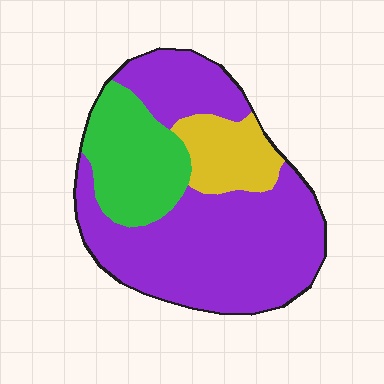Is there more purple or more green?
Purple.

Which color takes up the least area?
Yellow, at roughly 15%.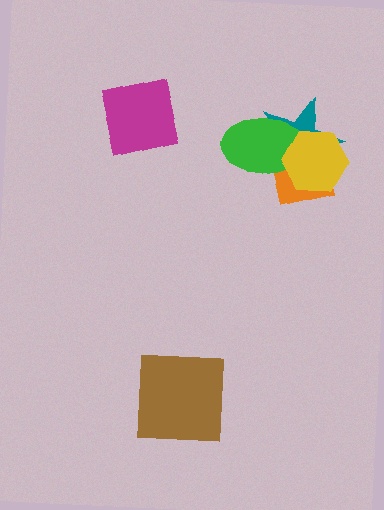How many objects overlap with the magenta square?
0 objects overlap with the magenta square.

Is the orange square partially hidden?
Yes, it is partially covered by another shape.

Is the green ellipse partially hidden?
Yes, it is partially covered by another shape.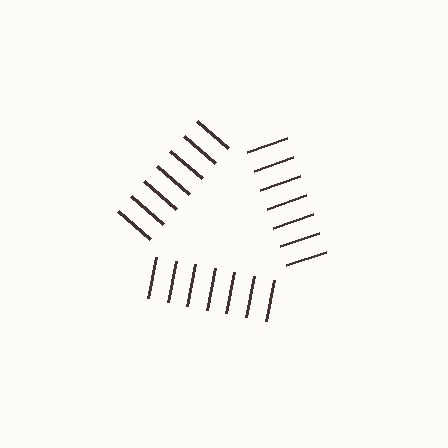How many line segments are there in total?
21 — 7 along each of the 3 edges.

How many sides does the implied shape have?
3 sides — the line-ends trace a triangle.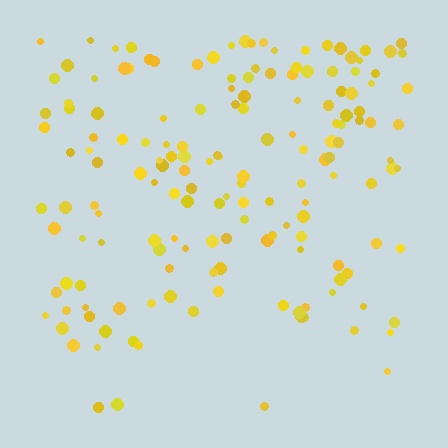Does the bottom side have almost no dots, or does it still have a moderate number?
Still a moderate number, just noticeably fewer than the top.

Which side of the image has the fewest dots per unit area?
The bottom.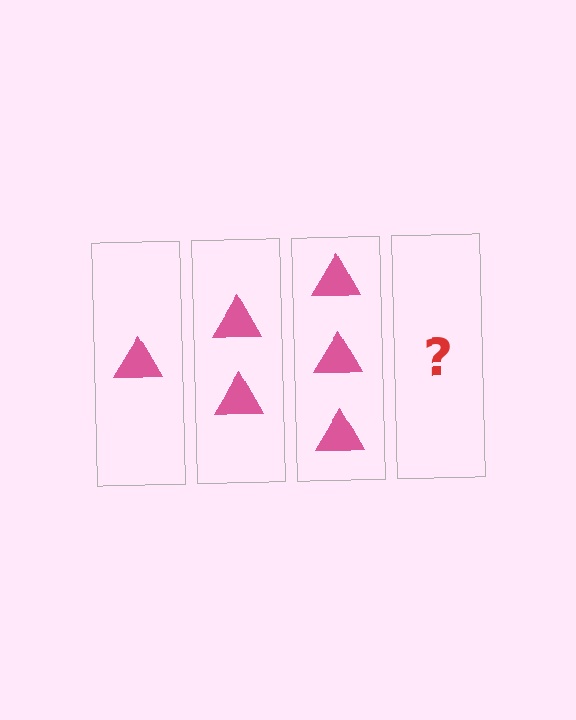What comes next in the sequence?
The next element should be 4 triangles.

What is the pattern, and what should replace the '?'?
The pattern is that each step adds one more triangle. The '?' should be 4 triangles.